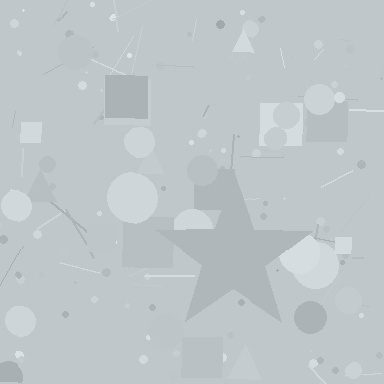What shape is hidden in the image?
A star is hidden in the image.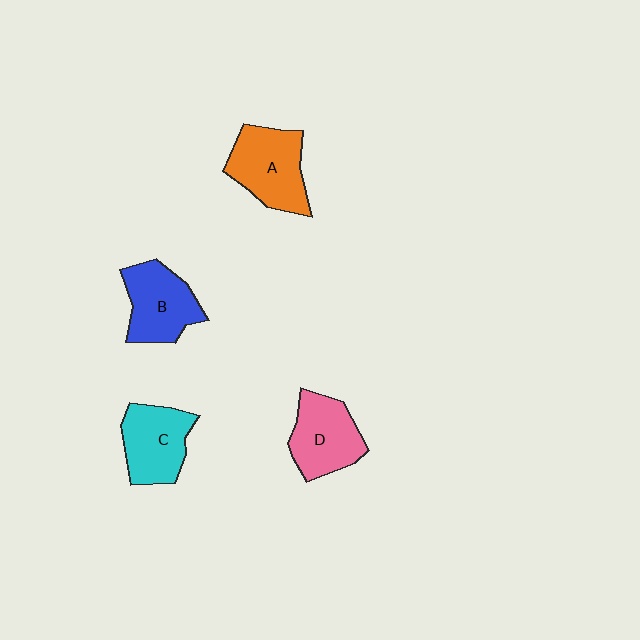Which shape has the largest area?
Shape A (orange).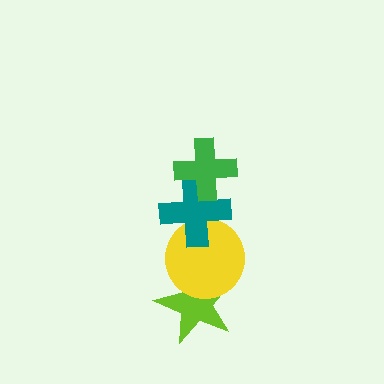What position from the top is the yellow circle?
The yellow circle is 3rd from the top.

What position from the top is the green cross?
The green cross is 1st from the top.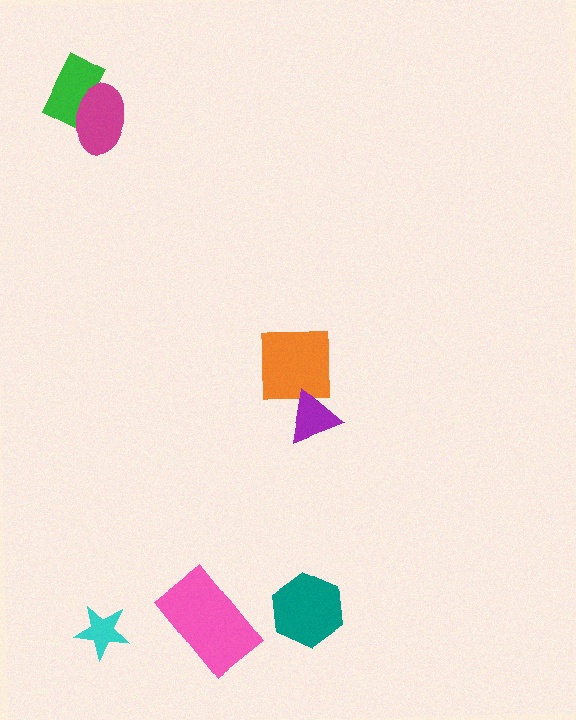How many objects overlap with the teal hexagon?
0 objects overlap with the teal hexagon.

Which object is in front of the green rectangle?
The magenta ellipse is in front of the green rectangle.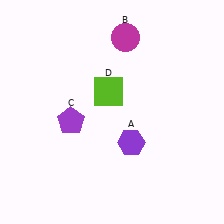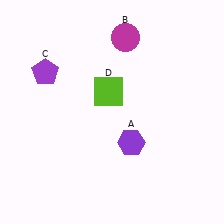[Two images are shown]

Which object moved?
The purple pentagon (C) moved up.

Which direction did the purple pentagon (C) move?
The purple pentagon (C) moved up.